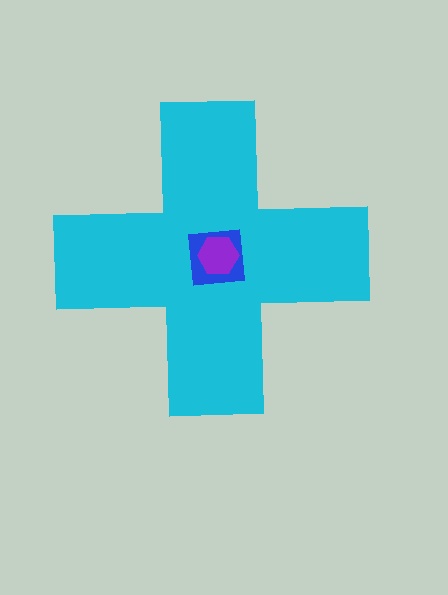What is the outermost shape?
The cyan cross.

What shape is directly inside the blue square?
The purple hexagon.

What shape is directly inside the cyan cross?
The blue square.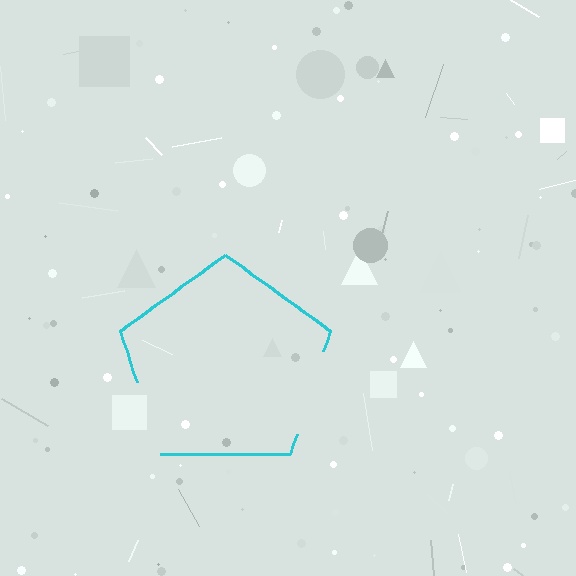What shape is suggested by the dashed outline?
The dashed outline suggests a pentagon.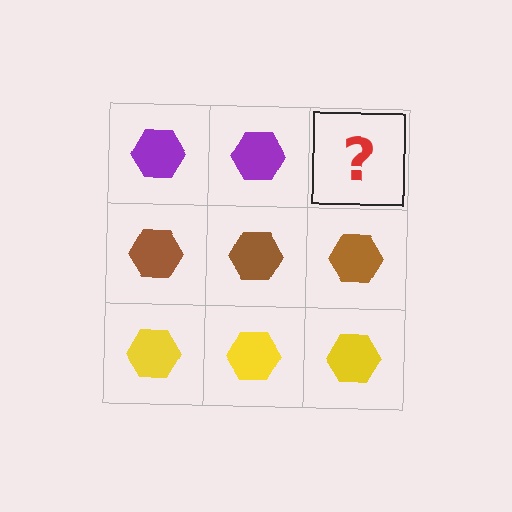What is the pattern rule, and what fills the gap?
The rule is that each row has a consistent color. The gap should be filled with a purple hexagon.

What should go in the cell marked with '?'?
The missing cell should contain a purple hexagon.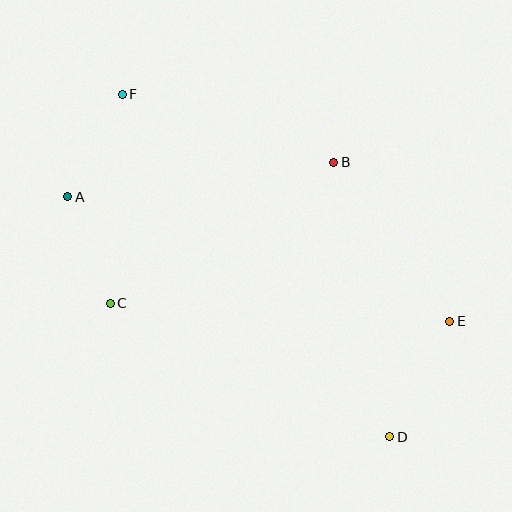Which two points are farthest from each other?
Points D and F are farthest from each other.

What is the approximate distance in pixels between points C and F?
The distance between C and F is approximately 209 pixels.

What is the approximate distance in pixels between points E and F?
The distance between E and F is approximately 398 pixels.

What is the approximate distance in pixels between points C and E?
The distance between C and E is approximately 340 pixels.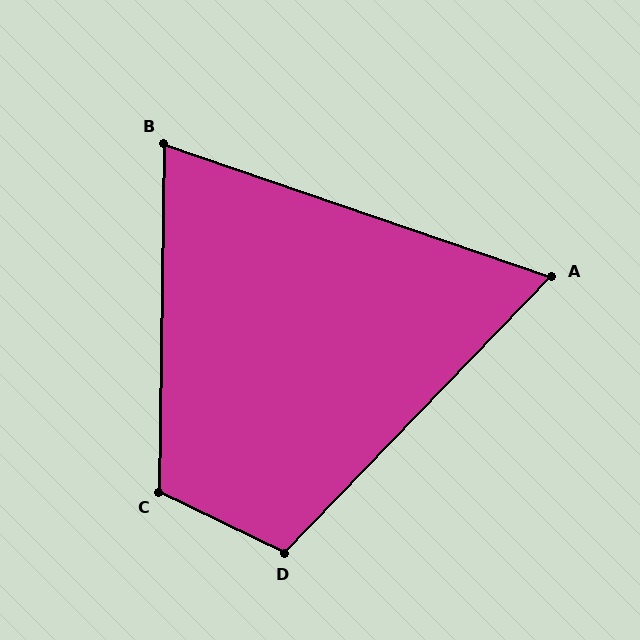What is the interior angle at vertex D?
Approximately 108 degrees (obtuse).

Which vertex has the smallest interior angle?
A, at approximately 65 degrees.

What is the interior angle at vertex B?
Approximately 72 degrees (acute).